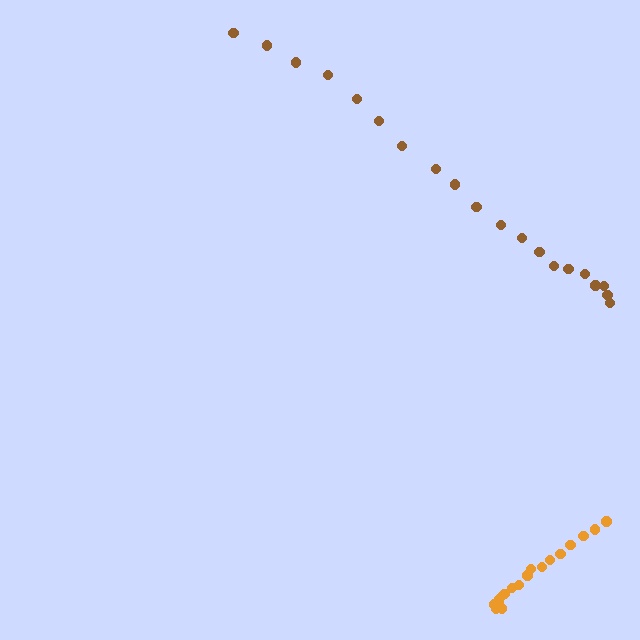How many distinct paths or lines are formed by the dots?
There are 2 distinct paths.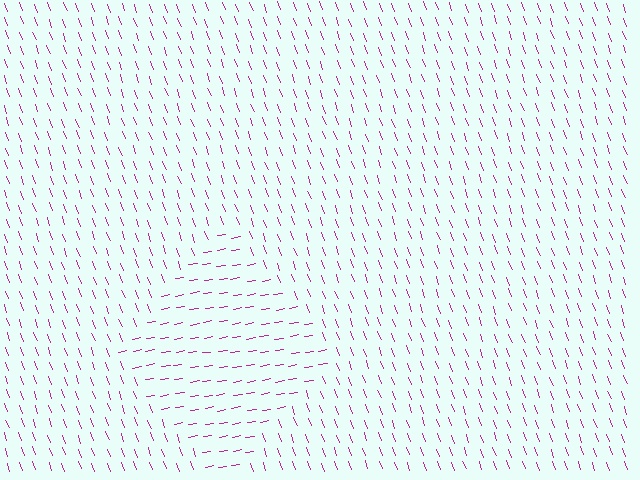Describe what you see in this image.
The image is filled with small magenta line segments. A diamond region in the image has lines oriented differently from the surrounding lines, creating a visible texture boundary.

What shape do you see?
I see a diamond.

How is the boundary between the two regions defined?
The boundary is defined purely by a change in line orientation (approximately 79 degrees difference). All lines are the same color and thickness.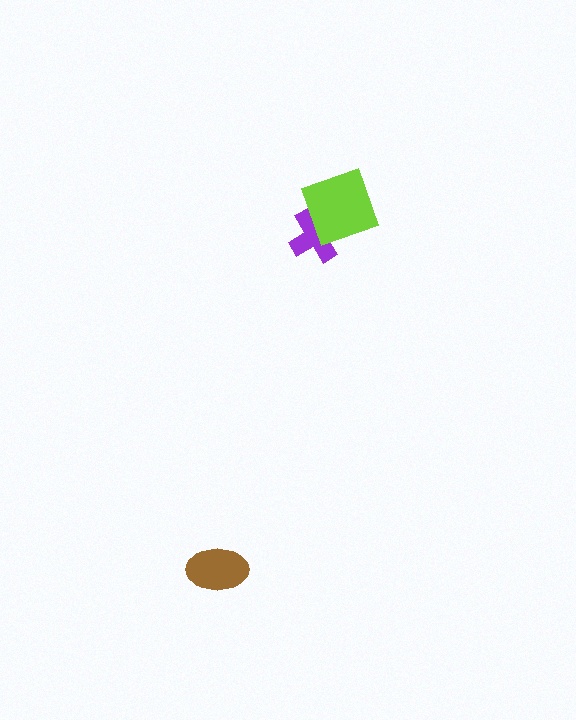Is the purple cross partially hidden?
Yes, it is partially covered by another shape.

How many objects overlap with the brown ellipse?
0 objects overlap with the brown ellipse.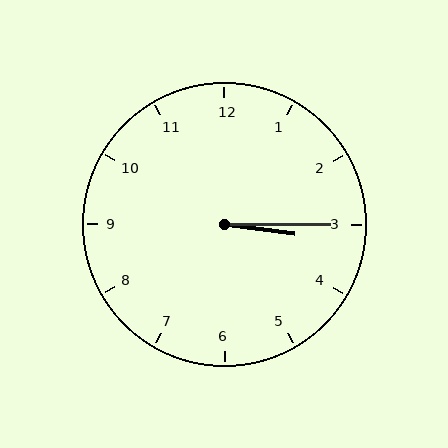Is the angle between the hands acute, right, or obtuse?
It is acute.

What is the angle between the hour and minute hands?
Approximately 8 degrees.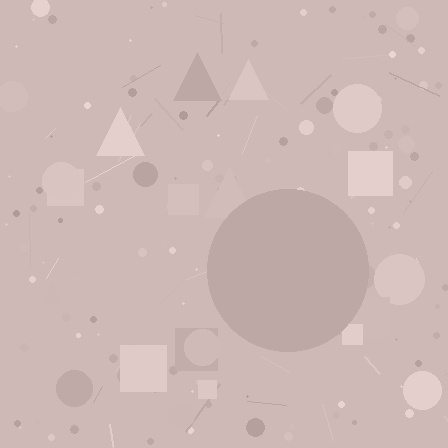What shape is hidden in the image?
A circle is hidden in the image.